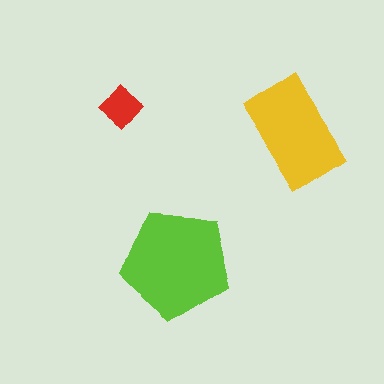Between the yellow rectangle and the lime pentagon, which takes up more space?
The lime pentagon.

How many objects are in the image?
There are 3 objects in the image.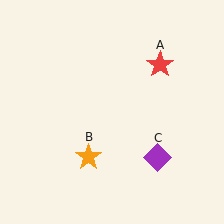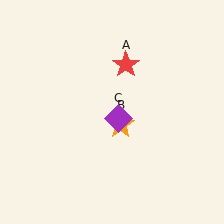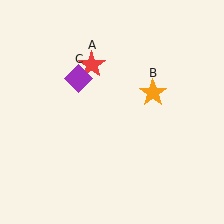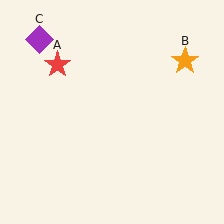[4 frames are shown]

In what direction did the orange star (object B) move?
The orange star (object B) moved up and to the right.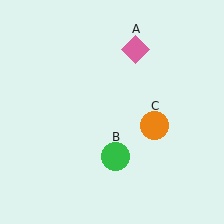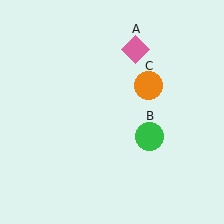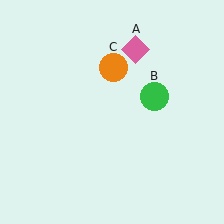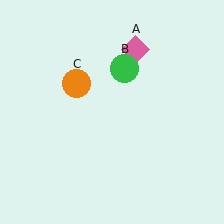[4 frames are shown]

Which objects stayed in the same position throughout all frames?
Pink diamond (object A) remained stationary.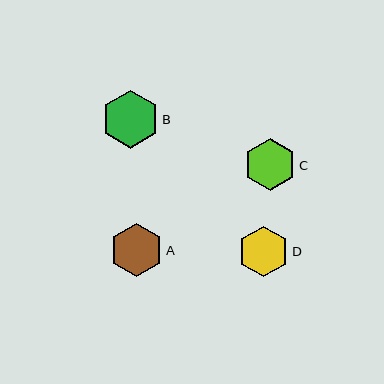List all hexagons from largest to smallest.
From largest to smallest: B, A, C, D.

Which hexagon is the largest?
Hexagon B is the largest with a size of approximately 58 pixels.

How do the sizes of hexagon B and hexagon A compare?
Hexagon B and hexagon A are approximately the same size.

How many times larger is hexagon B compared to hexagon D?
Hexagon B is approximately 1.1 times the size of hexagon D.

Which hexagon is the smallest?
Hexagon D is the smallest with a size of approximately 51 pixels.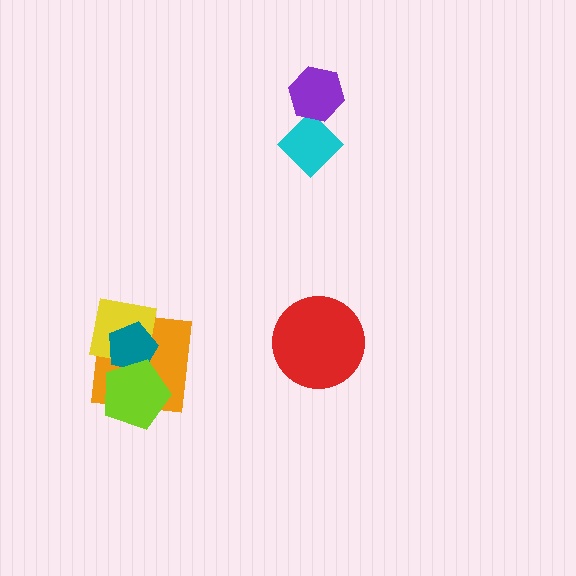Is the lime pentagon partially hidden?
No, no other shape covers it.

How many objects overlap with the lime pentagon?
3 objects overlap with the lime pentagon.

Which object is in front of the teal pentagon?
The lime pentagon is in front of the teal pentagon.